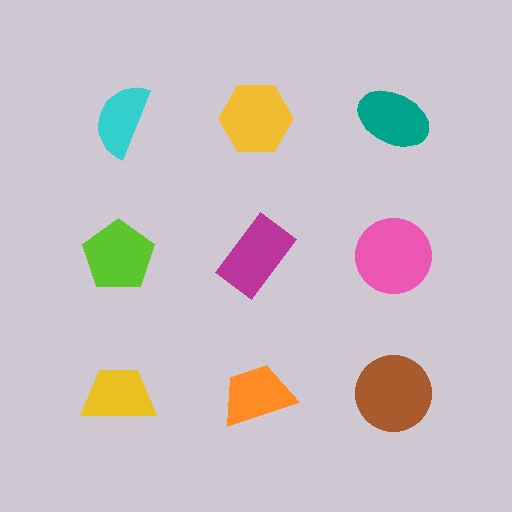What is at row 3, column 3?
A brown circle.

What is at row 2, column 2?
A magenta rectangle.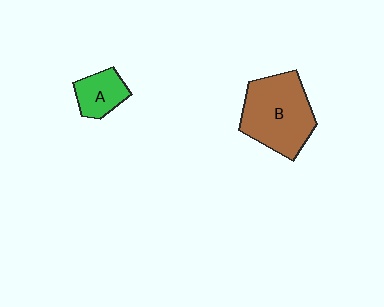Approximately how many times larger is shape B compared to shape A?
Approximately 2.4 times.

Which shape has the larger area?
Shape B (brown).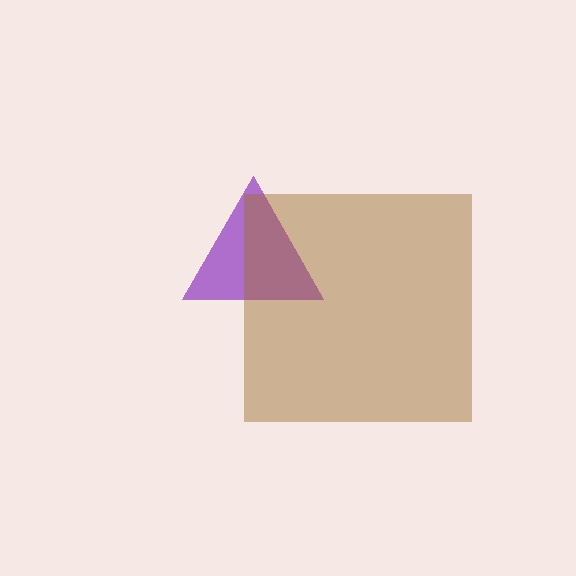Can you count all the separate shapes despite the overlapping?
Yes, there are 2 separate shapes.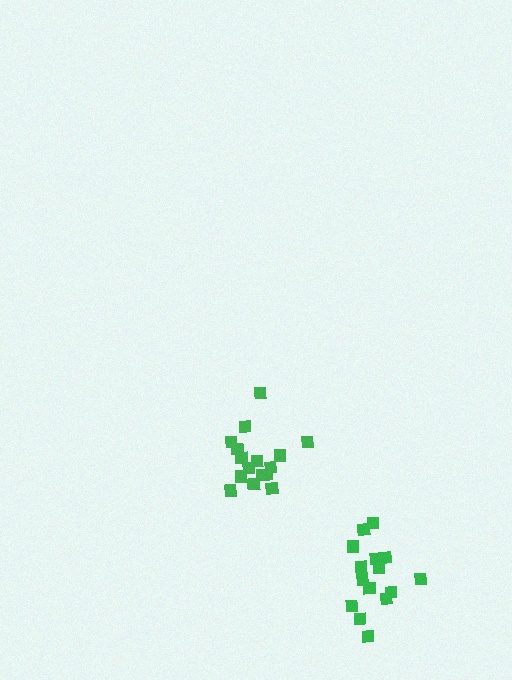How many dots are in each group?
Group 1: 16 dots, Group 2: 15 dots (31 total).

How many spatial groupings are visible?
There are 2 spatial groupings.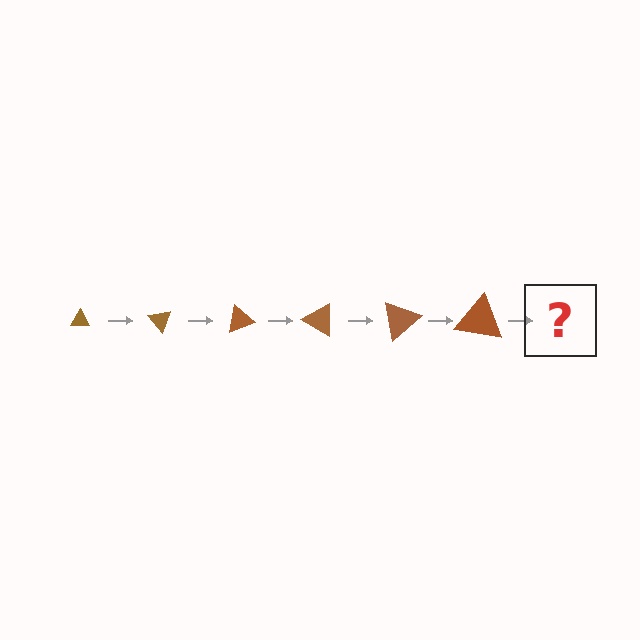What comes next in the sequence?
The next element should be a triangle, larger than the previous one and rotated 300 degrees from the start.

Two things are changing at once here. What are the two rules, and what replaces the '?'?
The two rules are that the triangle grows larger each step and it rotates 50 degrees each step. The '?' should be a triangle, larger than the previous one and rotated 300 degrees from the start.